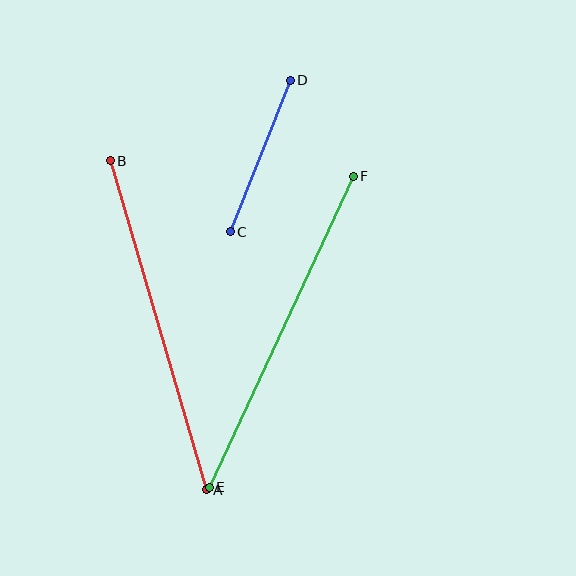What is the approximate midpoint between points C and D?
The midpoint is at approximately (260, 156) pixels.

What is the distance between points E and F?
The distance is approximately 343 pixels.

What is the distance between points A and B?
The distance is approximately 343 pixels.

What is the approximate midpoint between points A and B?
The midpoint is at approximately (158, 325) pixels.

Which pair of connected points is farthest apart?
Points E and F are farthest apart.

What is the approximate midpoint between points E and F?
The midpoint is at approximately (281, 332) pixels.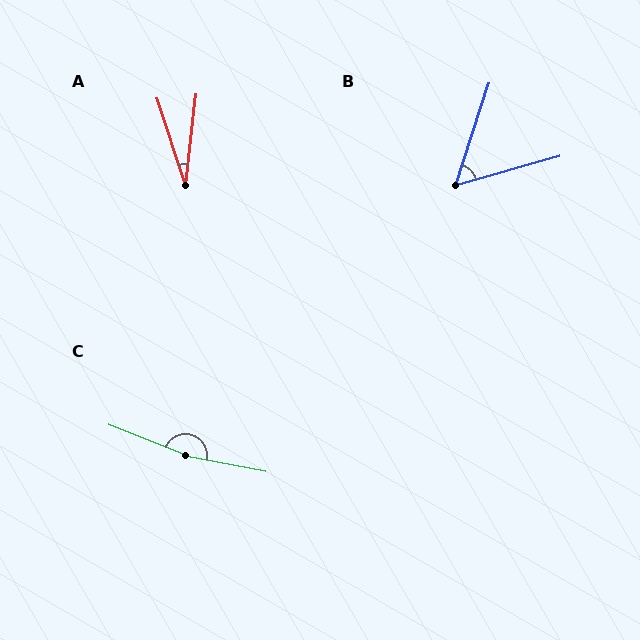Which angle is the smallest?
A, at approximately 24 degrees.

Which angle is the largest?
C, at approximately 169 degrees.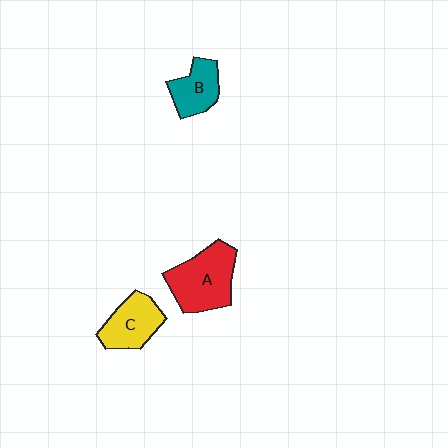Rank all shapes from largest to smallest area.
From largest to smallest: A (red), C (yellow), B (teal).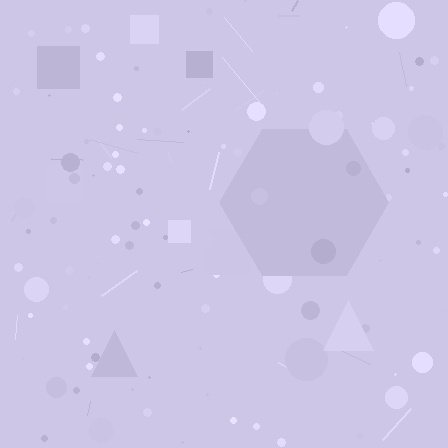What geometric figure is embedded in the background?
A hexagon is embedded in the background.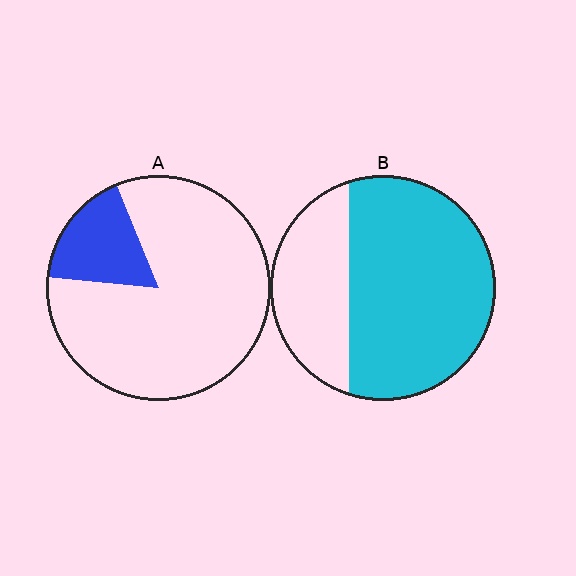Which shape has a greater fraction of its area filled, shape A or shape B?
Shape B.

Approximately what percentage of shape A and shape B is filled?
A is approximately 15% and B is approximately 70%.